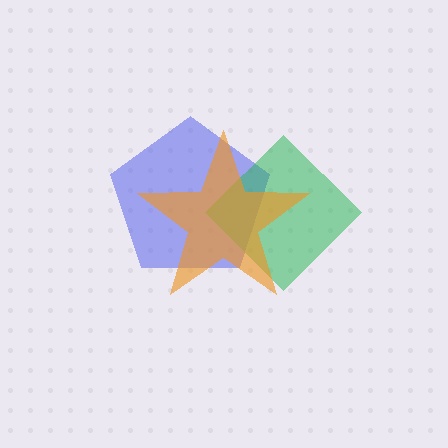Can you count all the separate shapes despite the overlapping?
Yes, there are 3 separate shapes.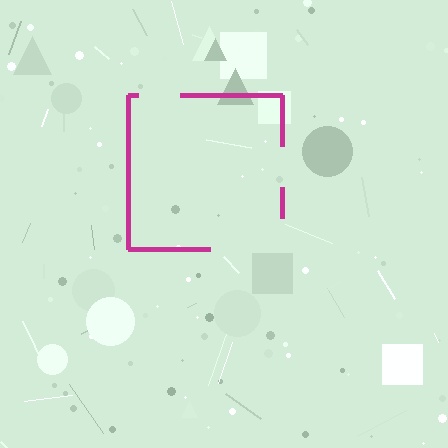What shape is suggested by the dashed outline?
The dashed outline suggests a square.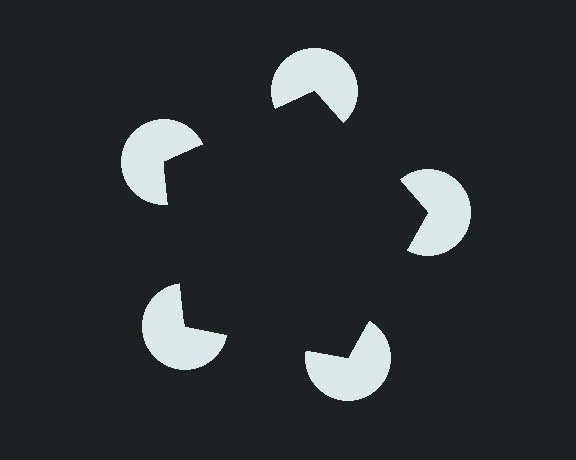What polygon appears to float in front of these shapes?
An illusory pentagon — its edges are inferred from the aligned wedge cuts in the pac-man discs, not physically drawn.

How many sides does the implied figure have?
5 sides.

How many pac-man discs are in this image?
There are 5 — one at each vertex of the illusory pentagon.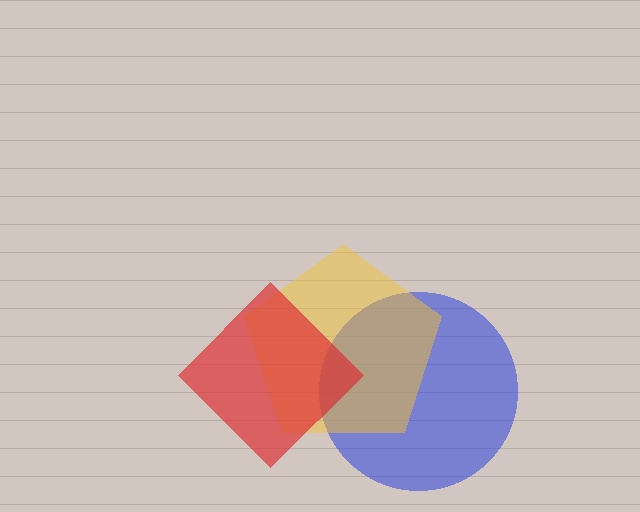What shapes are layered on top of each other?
The layered shapes are: a blue circle, a yellow pentagon, a red diamond.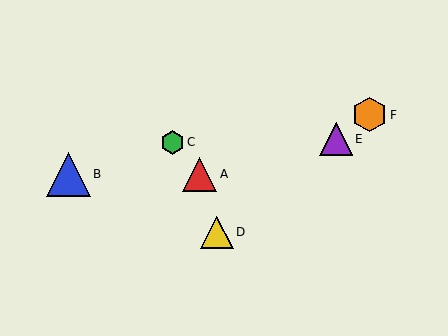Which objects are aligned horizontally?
Objects A, B are aligned horizontally.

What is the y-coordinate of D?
Object D is at y≈232.